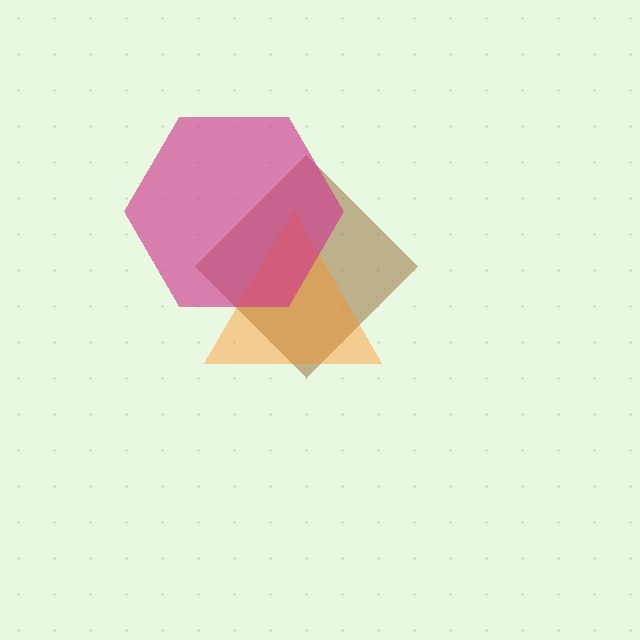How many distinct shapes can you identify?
There are 3 distinct shapes: a brown diamond, an orange triangle, a magenta hexagon.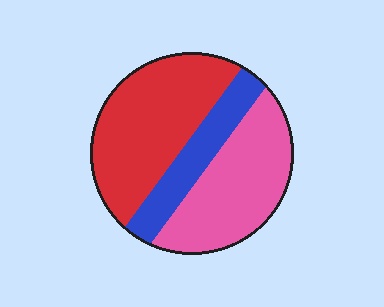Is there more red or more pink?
Red.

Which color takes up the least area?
Blue, at roughly 20%.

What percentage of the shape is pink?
Pink takes up about three eighths (3/8) of the shape.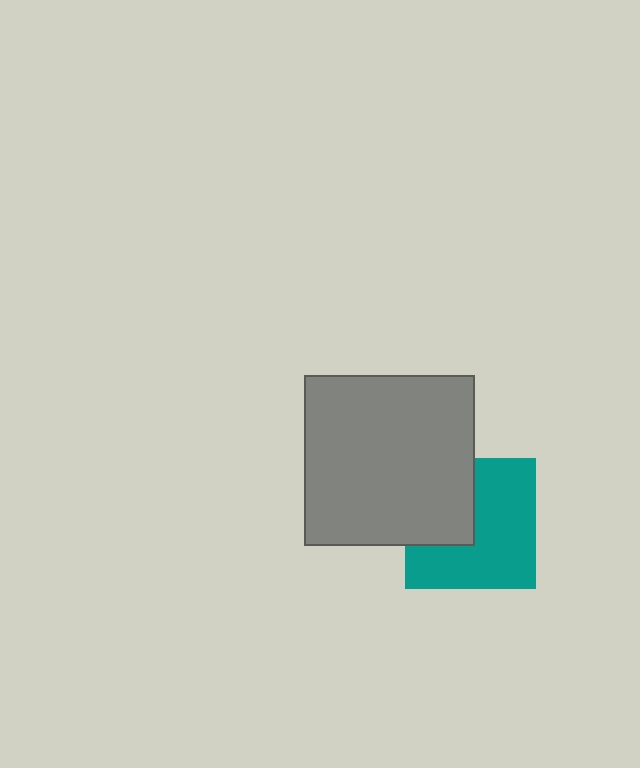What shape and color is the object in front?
The object in front is a gray square.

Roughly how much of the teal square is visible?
About half of it is visible (roughly 64%).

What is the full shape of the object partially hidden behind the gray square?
The partially hidden object is a teal square.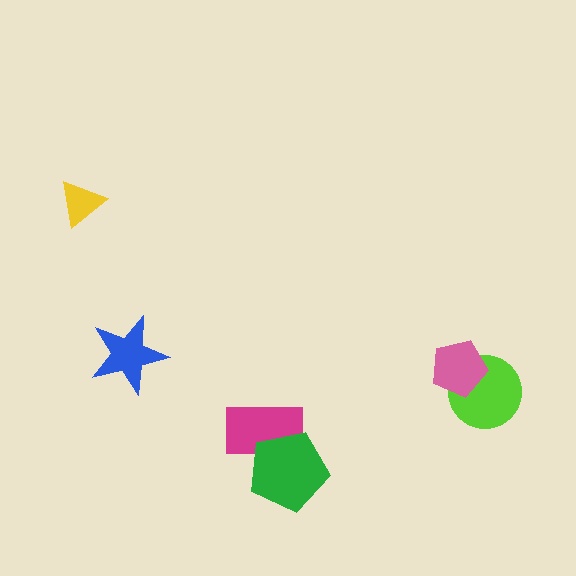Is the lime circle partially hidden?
Yes, it is partially covered by another shape.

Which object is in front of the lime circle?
The pink pentagon is in front of the lime circle.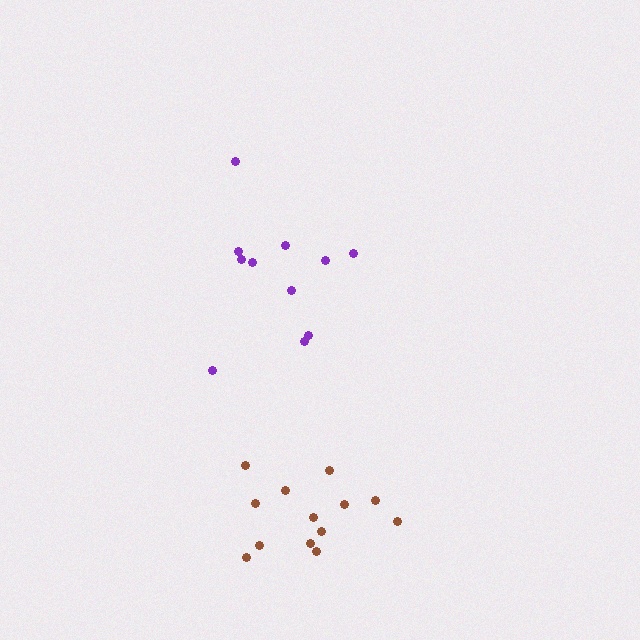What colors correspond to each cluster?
The clusters are colored: brown, purple.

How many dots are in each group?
Group 1: 13 dots, Group 2: 11 dots (24 total).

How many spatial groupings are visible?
There are 2 spatial groupings.